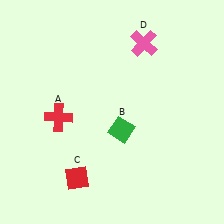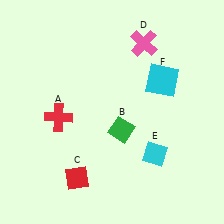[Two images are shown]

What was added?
A cyan diamond (E), a cyan square (F) were added in Image 2.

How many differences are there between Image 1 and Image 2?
There are 2 differences between the two images.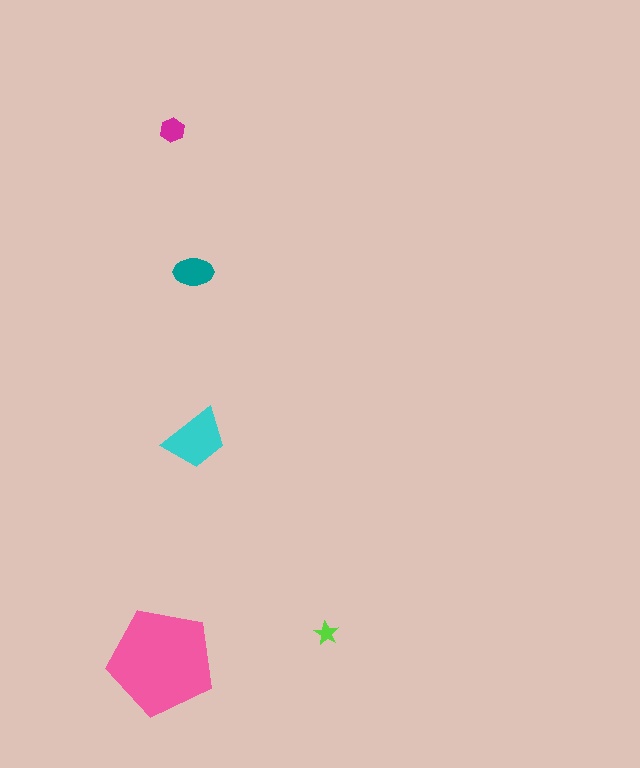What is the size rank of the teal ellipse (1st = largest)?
3rd.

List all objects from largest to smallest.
The pink pentagon, the cyan trapezoid, the teal ellipse, the magenta hexagon, the lime star.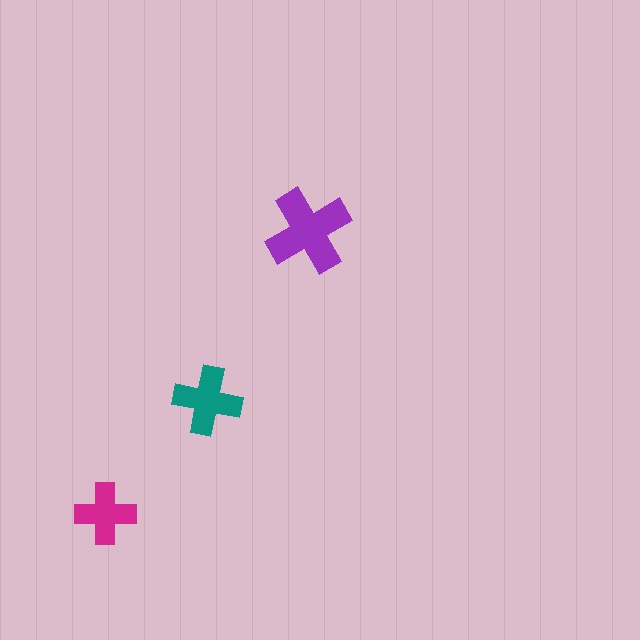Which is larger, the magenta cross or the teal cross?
The teal one.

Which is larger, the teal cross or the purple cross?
The purple one.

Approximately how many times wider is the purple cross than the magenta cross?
About 1.5 times wider.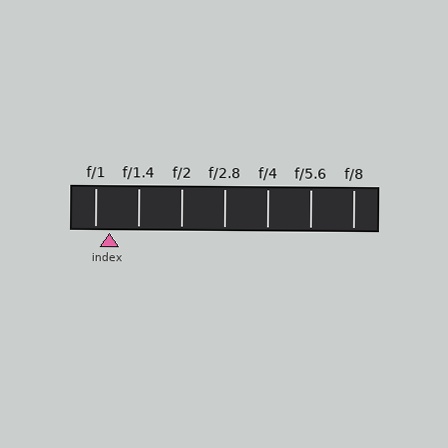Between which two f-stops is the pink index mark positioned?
The index mark is between f/1 and f/1.4.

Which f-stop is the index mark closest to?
The index mark is closest to f/1.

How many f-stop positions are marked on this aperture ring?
There are 7 f-stop positions marked.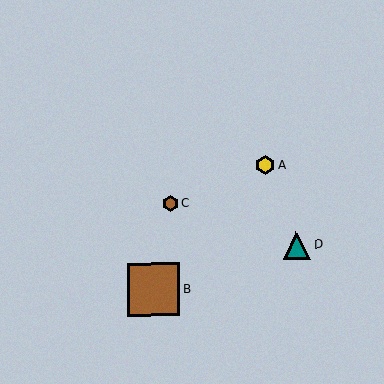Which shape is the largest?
The brown square (labeled B) is the largest.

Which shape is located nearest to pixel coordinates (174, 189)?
The brown hexagon (labeled C) at (171, 204) is nearest to that location.